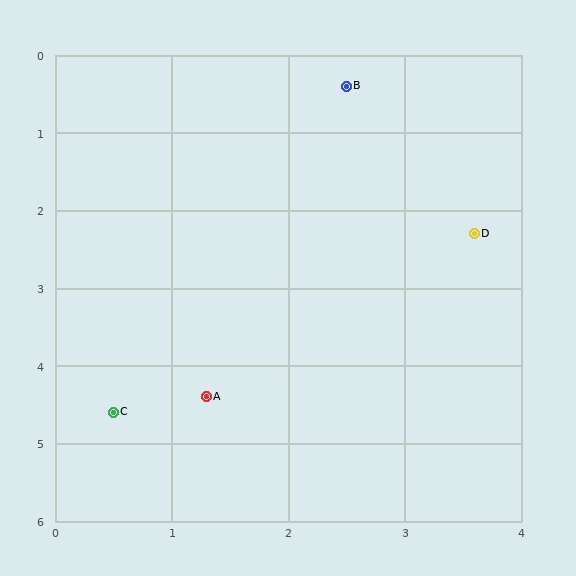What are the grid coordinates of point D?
Point D is at approximately (3.6, 2.3).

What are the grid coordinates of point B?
Point B is at approximately (2.5, 0.4).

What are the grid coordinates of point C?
Point C is at approximately (0.5, 4.6).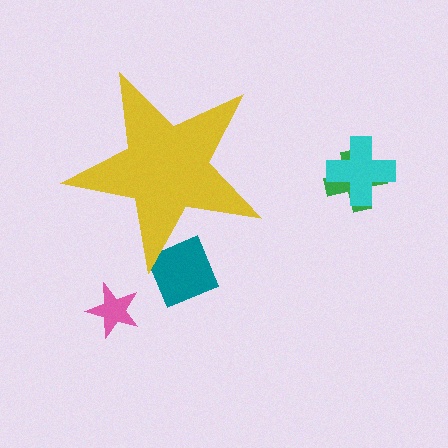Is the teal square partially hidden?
Yes, the teal square is partially hidden behind the yellow star.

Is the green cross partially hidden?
No, the green cross is fully visible.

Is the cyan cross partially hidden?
No, the cyan cross is fully visible.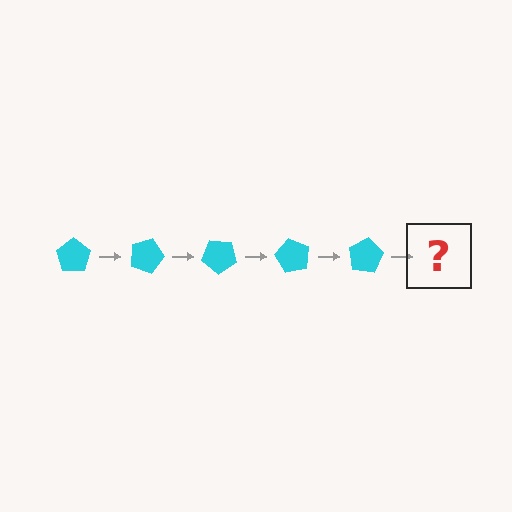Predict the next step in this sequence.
The next step is a cyan pentagon rotated 100 degrees.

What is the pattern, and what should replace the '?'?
The pattern is that the pentagon rotates 20 degrees each step. The '?' should be a cyan pentagon rotated 100 degrees.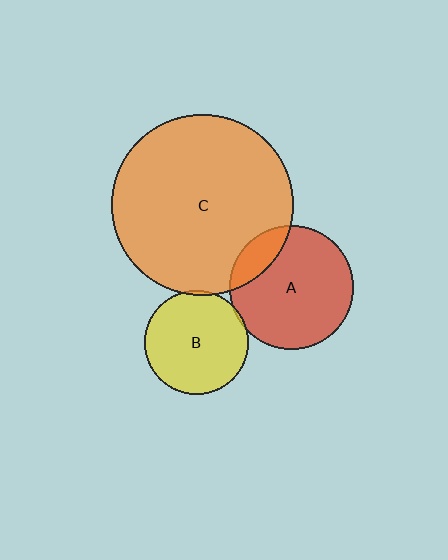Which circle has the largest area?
Circle C (orange).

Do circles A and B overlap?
Yes.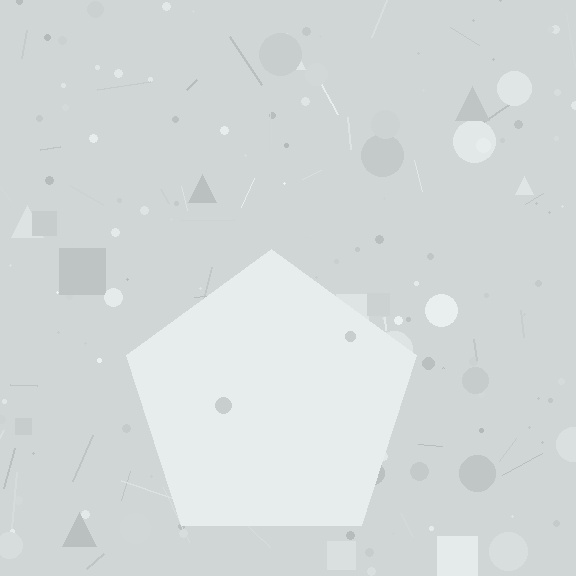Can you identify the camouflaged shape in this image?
The camouflaged shape is a pentagon.